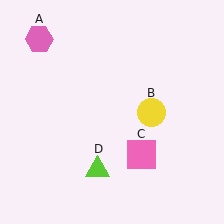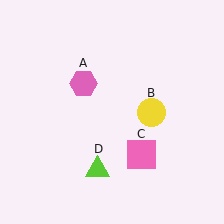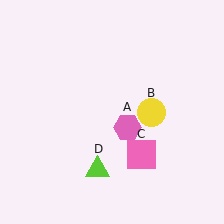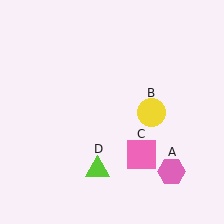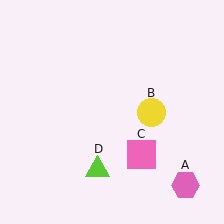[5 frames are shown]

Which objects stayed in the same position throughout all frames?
Yellow circle (object B) and pink square (object C) and lime triangle (object D) remained stationary.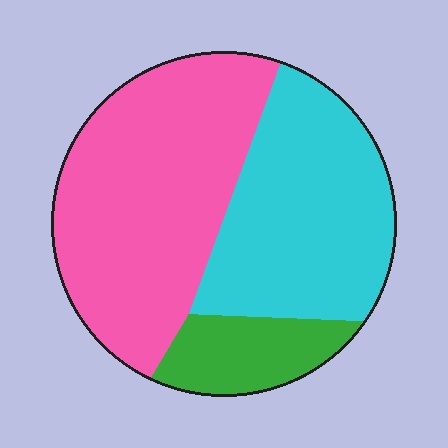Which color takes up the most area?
Pink, at roughly 50%.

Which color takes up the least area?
Green, at roughly 15%.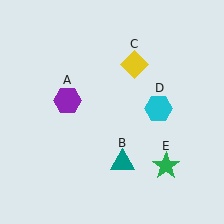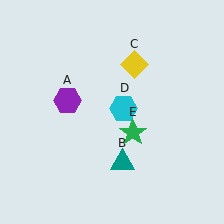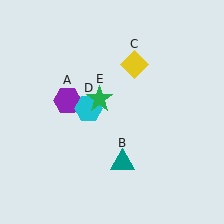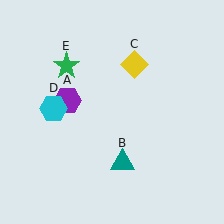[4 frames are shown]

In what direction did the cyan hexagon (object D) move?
The cyan hexagon (object D) moved left.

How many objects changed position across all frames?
2 objects changed position: cyan hexagon (object D), green star (object E).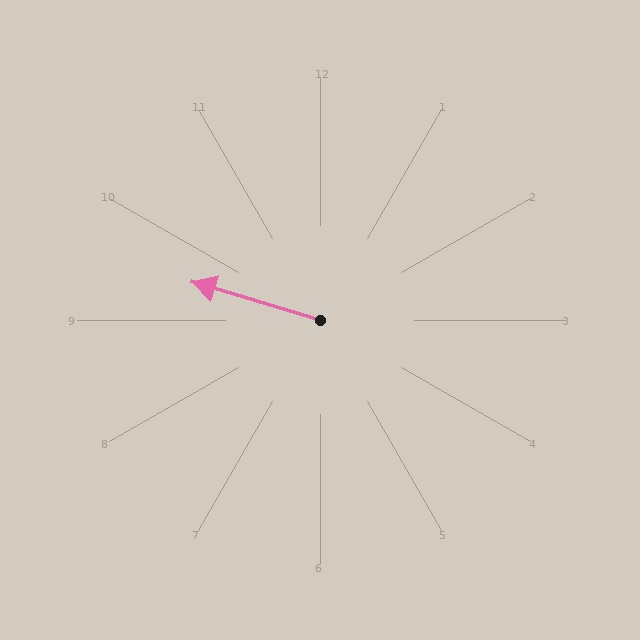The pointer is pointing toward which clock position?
Roughly 10 o'clock.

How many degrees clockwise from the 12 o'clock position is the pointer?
Approximately 286 degrees.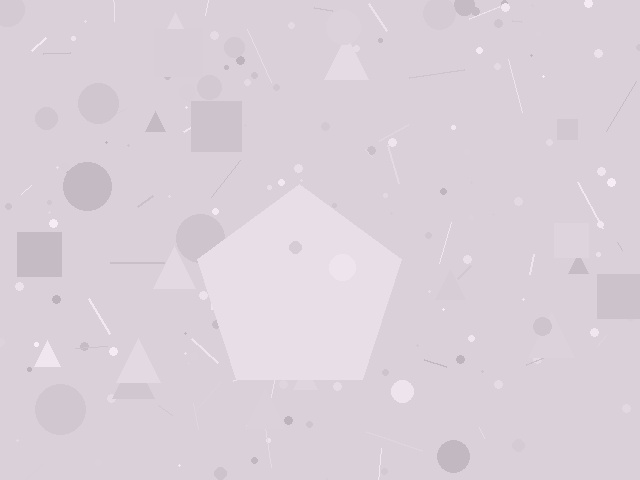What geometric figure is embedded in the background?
A pentagon is embedded in the background.